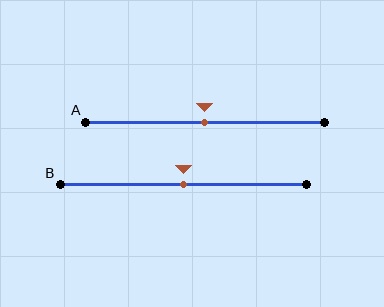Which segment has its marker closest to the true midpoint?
Segment A has its marker closest to the true midpoint.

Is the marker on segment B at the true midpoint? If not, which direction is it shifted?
Yes, the marker on segment B is at the true midpoint.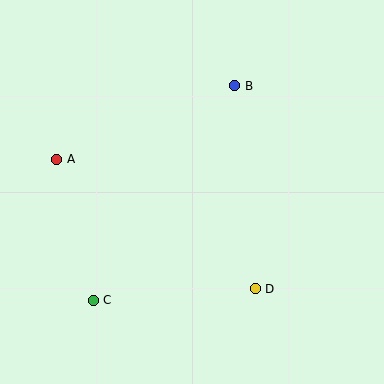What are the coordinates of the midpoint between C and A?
The midpoint between C and A is at (75, 230).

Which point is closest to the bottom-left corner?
Point C is closest to the bottom-left corner.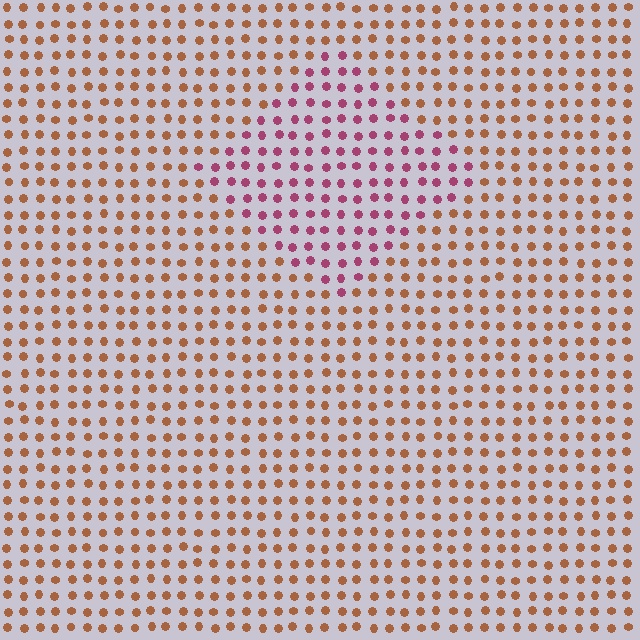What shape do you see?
I see a diamond.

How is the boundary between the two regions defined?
The boundary is defined purely by a slight shift in hue (about 50 degrees). Spacing, size, and orientation are identical on both sides.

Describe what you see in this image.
The image is filled with small brown elements in a uniform arrangement. A diamond-shaped region is visible where the elements are tinted to a slightly different hue, forming a subtle color boundary.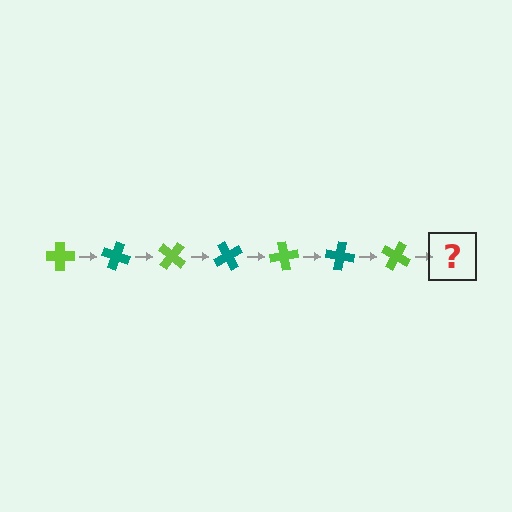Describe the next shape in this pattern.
It should be a teal cross, rotated 140 degrees from the start.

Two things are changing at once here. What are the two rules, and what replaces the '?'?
The two rules are that it rotates 20 degrees each step and the color cycles through lime and teal. The '?' should be a teal cross, rotated 140 degrees from the start.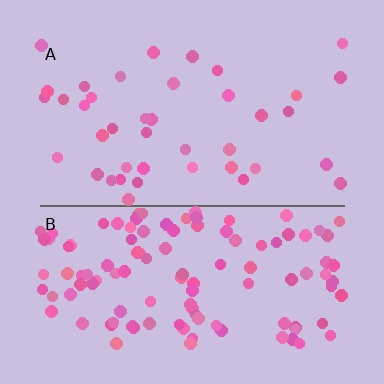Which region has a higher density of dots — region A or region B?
B (the bottom).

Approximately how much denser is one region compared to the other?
Approximately 2.8× — region B over region A.